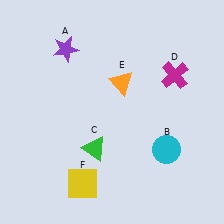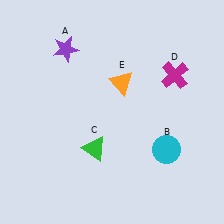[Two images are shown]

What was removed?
The yellow square (F) was removed in Image 2.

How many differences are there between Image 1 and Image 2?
There is 1 difference between the two images.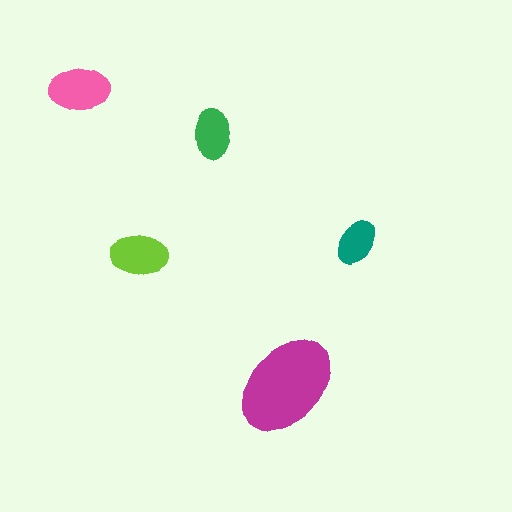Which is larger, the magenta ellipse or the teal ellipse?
The magenta one.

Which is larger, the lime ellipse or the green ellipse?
The lime one.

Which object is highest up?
The pink ellipse is topmost.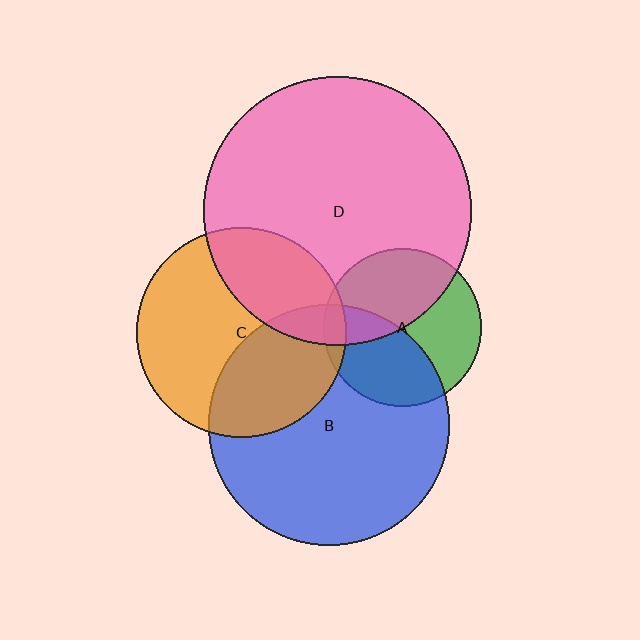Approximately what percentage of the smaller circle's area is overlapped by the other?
Approximately 5%.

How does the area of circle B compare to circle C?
Approximately 1.3 times.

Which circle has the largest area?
Circle D (pink).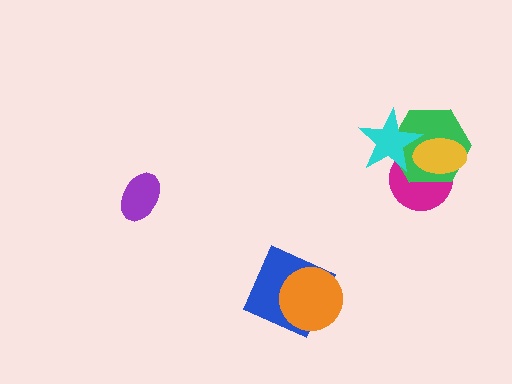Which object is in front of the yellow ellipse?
The cyan star is in front of the yellow ellipse.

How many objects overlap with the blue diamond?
1 object overlaps with the blue diamond.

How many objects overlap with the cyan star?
3 objects overlap with the cyan star.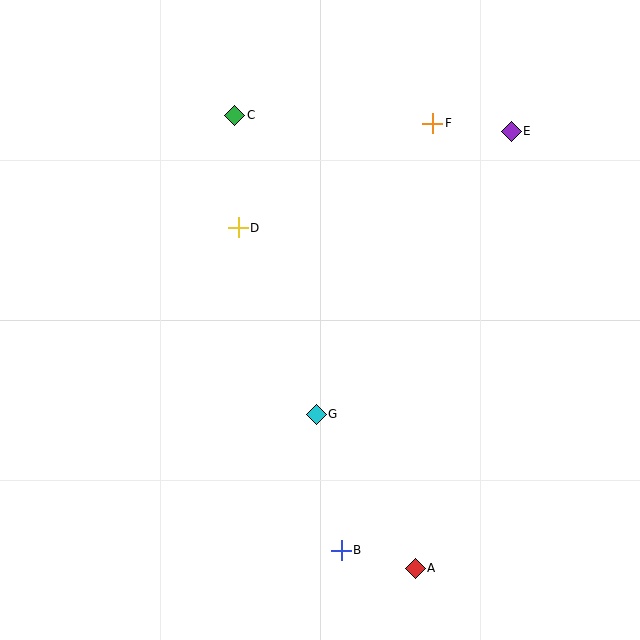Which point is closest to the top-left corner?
Point C is closest to the top-left corner.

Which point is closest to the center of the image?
Point G at (316, 414) is closest to the center.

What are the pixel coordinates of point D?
Point D is at (238, 228).